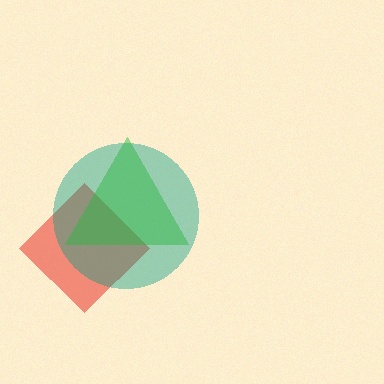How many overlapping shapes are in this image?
There are 3 overlapping shapes in the image.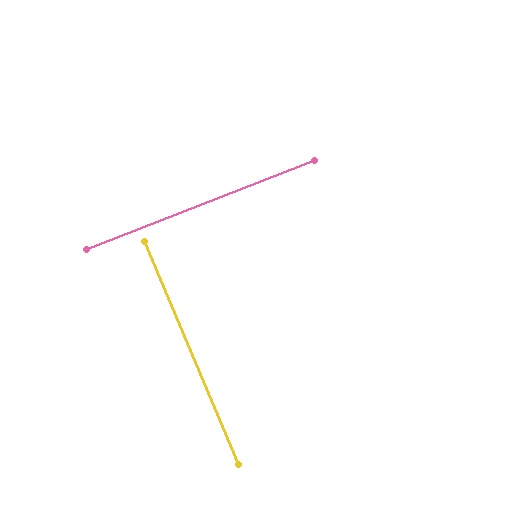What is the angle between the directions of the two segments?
Approximately 88 degrees.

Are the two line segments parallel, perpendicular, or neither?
Perpendicular — they meet at approximately 88°.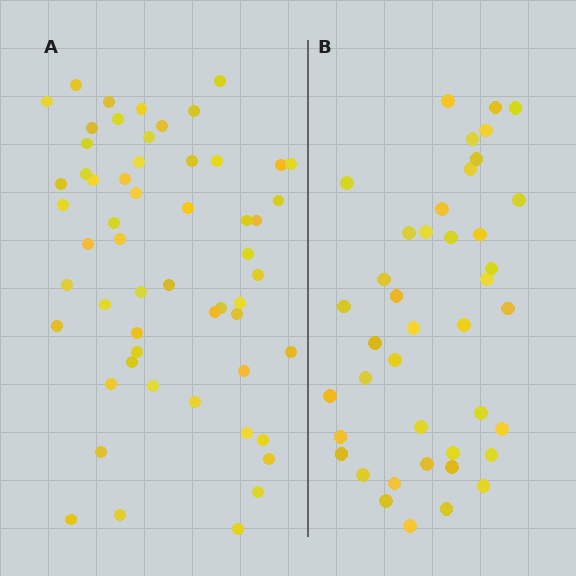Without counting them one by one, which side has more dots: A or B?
Region A (the left region) has more dots.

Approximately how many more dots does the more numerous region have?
Region A has approximately 15 more dots than region B.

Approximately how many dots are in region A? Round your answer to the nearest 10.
About 60 dots. (The exact count is 56, which rounds to 60.)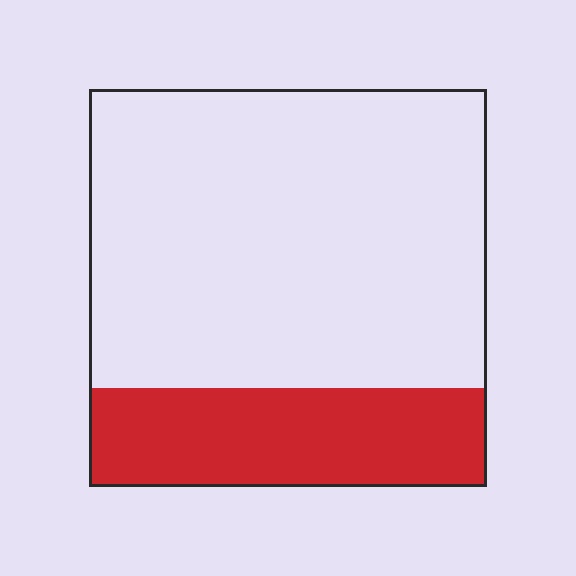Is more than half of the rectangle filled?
No.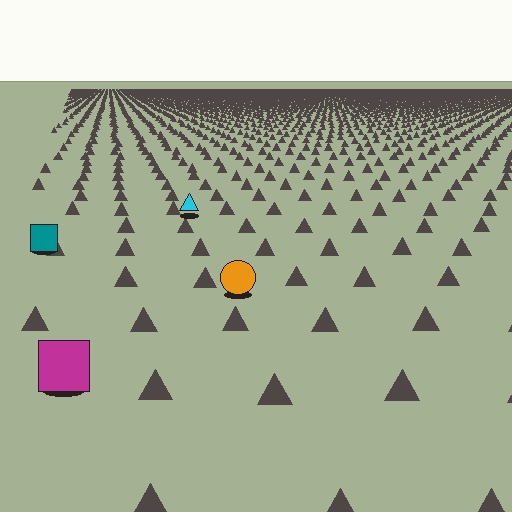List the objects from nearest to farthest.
From nearest to farthest: the magenta square, the orange circle, the teal square, the cyan triangle.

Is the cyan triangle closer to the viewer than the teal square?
No. The teal square is closer — you can tell from the texture gradient: the ground texture is coarser near it.